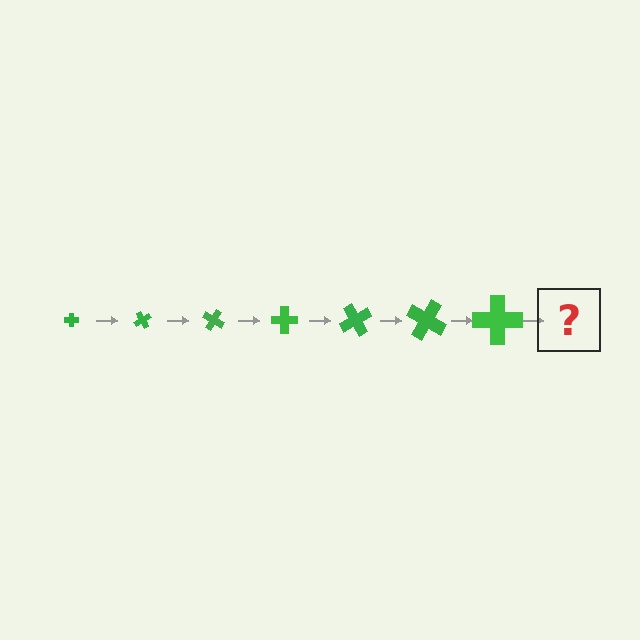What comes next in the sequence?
The next element should be a cross, larger than the previous one and rotated 420 degrees from the start.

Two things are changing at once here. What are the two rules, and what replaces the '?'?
The two rules are that the cross grows larger each step and it rotates 60 degrees each step. The '?' should be a cross, larger than the previous one and rotated 420 degrees from the start.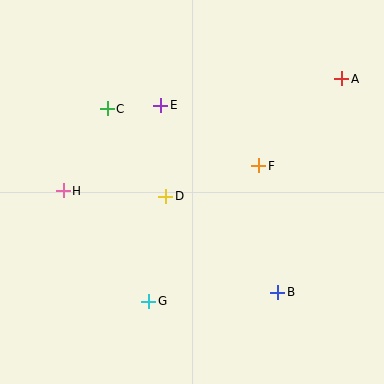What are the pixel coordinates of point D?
Point D is at (166, 196).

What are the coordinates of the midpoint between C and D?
The midpoint between C and D is at (136, 152).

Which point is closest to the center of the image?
Point D at (166, 196) is closest to the center.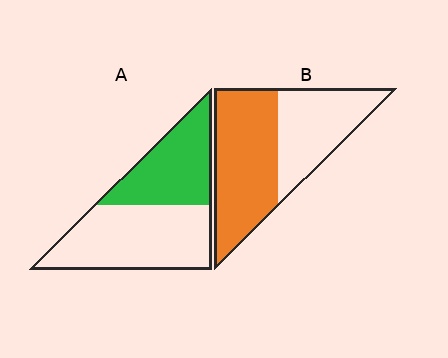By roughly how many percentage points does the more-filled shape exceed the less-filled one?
By roughly 15 percentage points (B over A).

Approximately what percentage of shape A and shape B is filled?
A is approximately 40% and B is approximately 60%.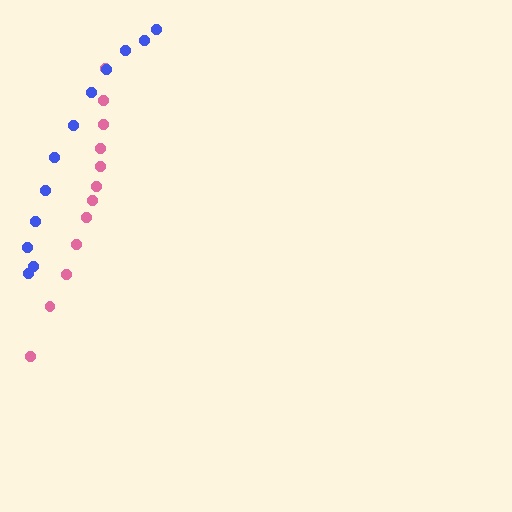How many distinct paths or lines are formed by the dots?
There are 2 distinct paths.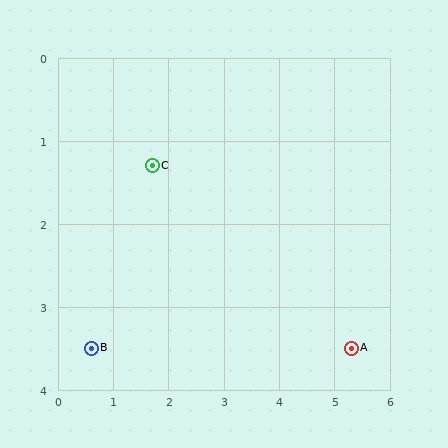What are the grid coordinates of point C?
Point C is at approximately (1.7, 1.3).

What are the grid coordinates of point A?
Point A is at approximately (5.3, 3.5).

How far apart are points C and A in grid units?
Points C and A are about 4.2 grid units apart.